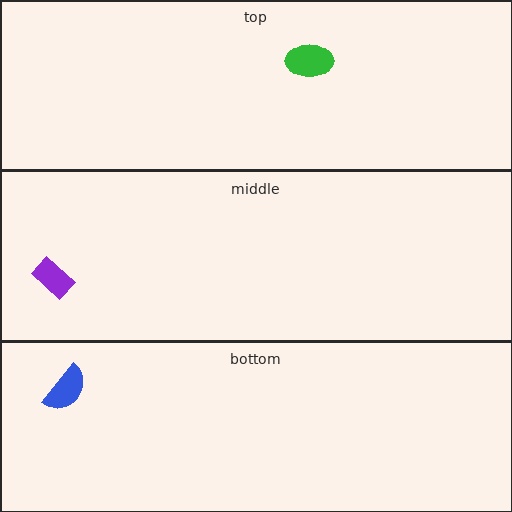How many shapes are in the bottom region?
1.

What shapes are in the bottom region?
The blue semicircle.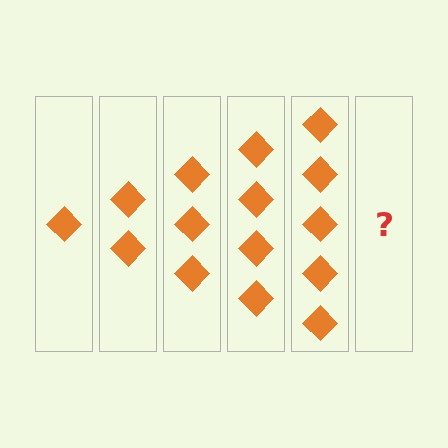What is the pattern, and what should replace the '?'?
The pattern is that each step adds one more diamond. The '?' should be 6 diamonds.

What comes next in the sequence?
The next element should be 6 diamonds.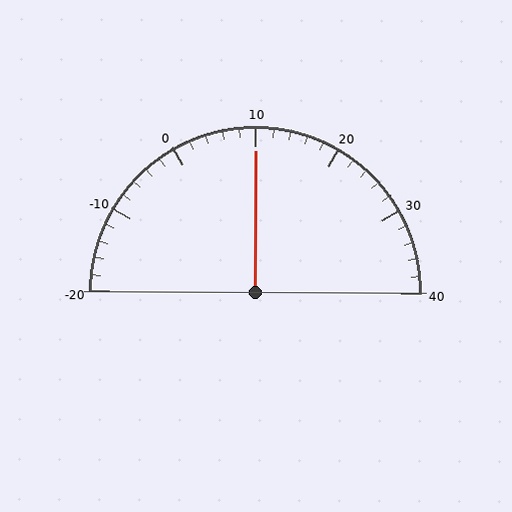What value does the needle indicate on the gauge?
The needle indicates approximately 10.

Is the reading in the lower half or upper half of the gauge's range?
The reading is in the upper half of the range (-20 to 40).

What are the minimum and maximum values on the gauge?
The gauge ranges from -20 to 40.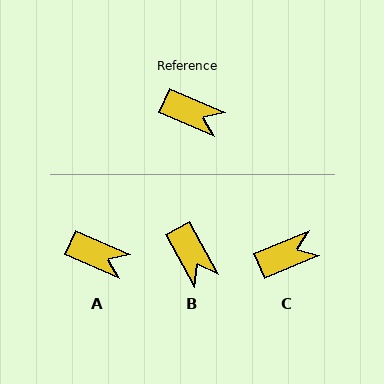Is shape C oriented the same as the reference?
No, it is off by about 47 degrees.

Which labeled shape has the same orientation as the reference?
A.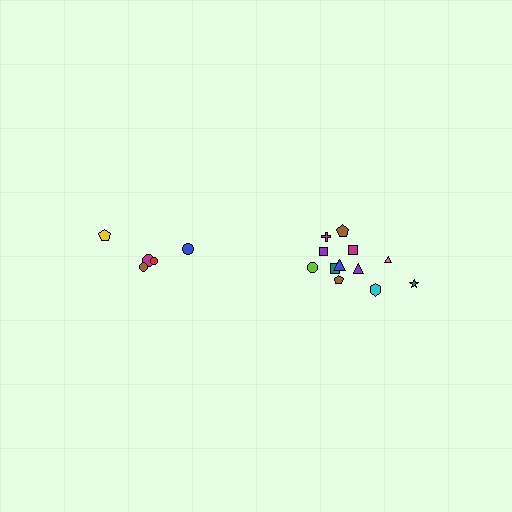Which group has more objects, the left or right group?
The right group.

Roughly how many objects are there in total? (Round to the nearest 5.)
Roughly 15 objects in total.